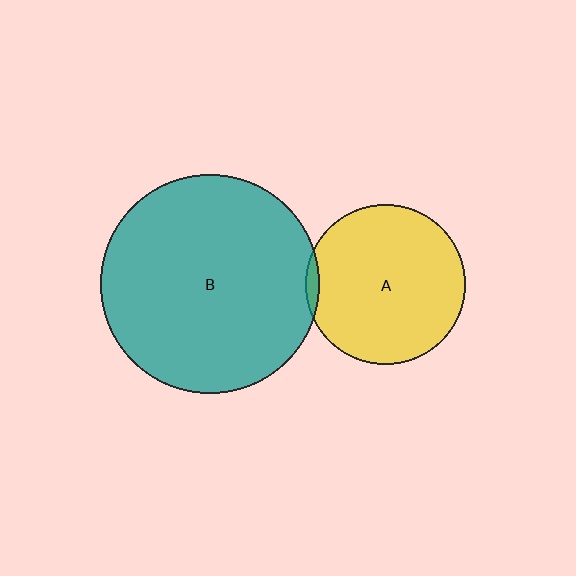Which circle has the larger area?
Circle B (teal).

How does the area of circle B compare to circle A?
Approximately 1.9 times.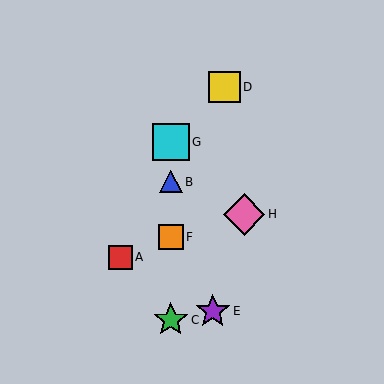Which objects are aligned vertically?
Objects B, C, F, G are aligned vertically.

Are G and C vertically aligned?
Yes, both are at x≈171.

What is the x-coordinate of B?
Object B is at x≈171.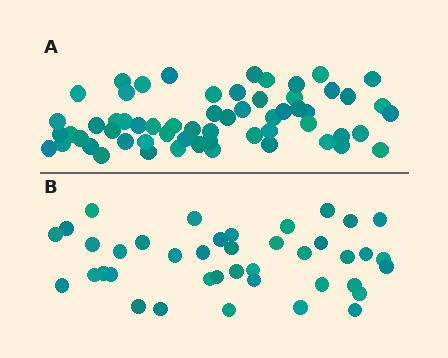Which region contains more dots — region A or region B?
Region A (the top region) has more dots.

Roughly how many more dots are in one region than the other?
Region A has approximately 20 more dots than region B.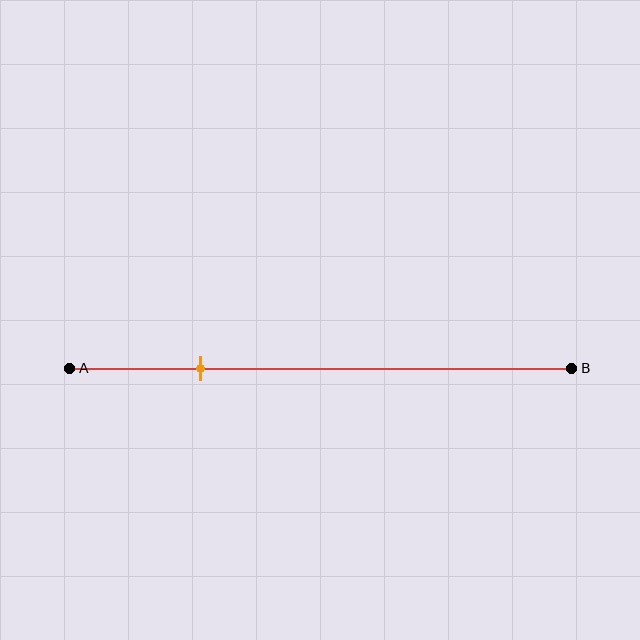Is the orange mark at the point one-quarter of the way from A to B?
Yes, the mark is approximately at the one-quarter point.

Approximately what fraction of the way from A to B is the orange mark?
The orange mark is approximately 25% of the way from A to B.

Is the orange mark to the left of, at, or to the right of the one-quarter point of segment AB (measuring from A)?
The orange mark is approximately at the one-quarter point of segment AB.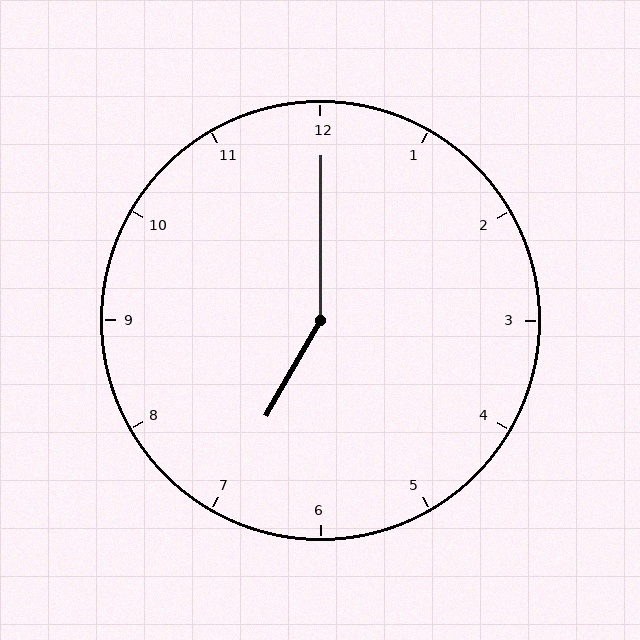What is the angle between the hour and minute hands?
Approximately 150 degrees.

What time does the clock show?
7:00.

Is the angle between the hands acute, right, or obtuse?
It is obtuse.